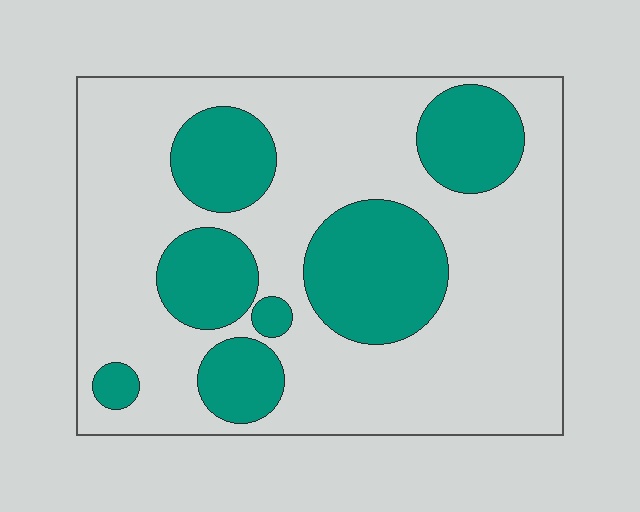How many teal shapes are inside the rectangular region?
7.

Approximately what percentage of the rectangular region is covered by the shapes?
Approximately 30%.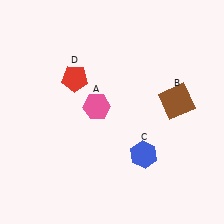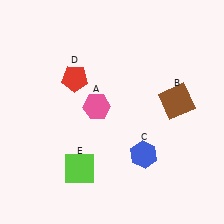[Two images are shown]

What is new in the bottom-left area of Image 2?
A lime square (E) was added in the bottom-left area of Image 2.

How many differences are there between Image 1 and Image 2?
There is 1 difference between the two images.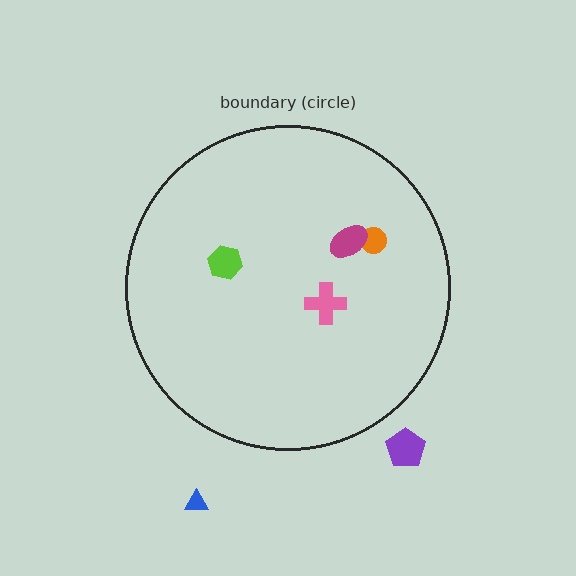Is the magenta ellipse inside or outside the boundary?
Inside.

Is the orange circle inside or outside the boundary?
Inside.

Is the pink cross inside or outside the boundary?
Inside.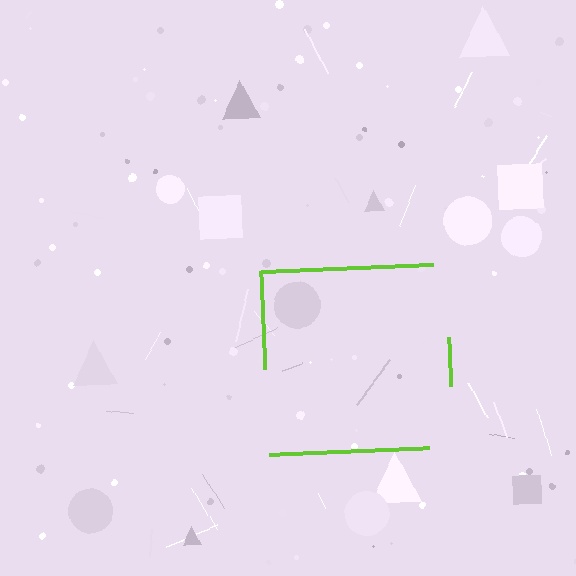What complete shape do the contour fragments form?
The contour fragments form a square.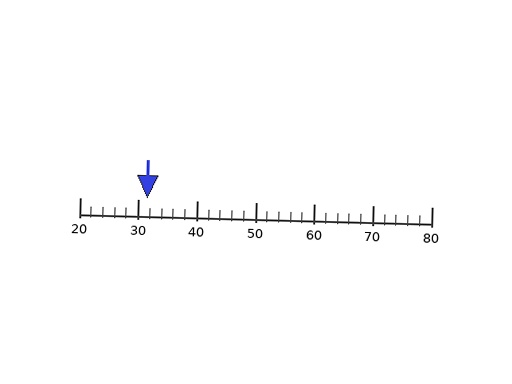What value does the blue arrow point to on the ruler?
The blue arrow points to approximately 32.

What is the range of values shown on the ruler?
The ruler shows values from 20 to 80.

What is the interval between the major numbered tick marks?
The major tick marks are spaced 10 units apart.